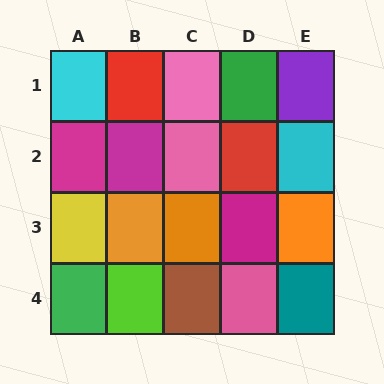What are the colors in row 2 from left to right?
Magenta, magenta, pink, red, cyan.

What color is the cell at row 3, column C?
Orange.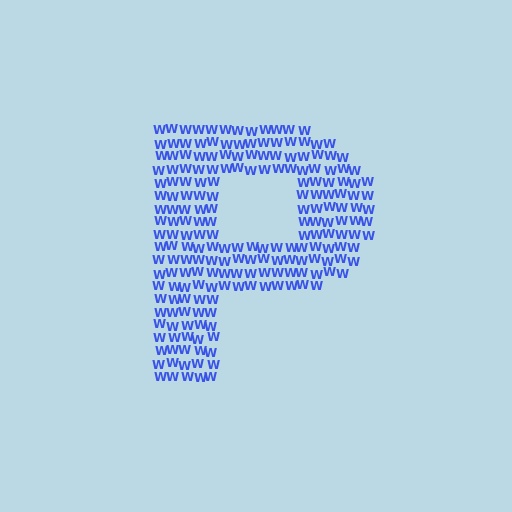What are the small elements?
The small elements are letter W's.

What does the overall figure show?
The overall figure shows the letter P.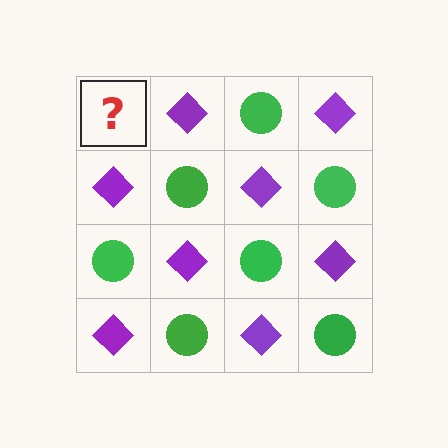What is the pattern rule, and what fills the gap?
The rule is that it alternates green circle and purple diamond in a checkerboard pattern. The gap should be filled with a green circle.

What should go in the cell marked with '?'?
The missing cell should contain a green circle.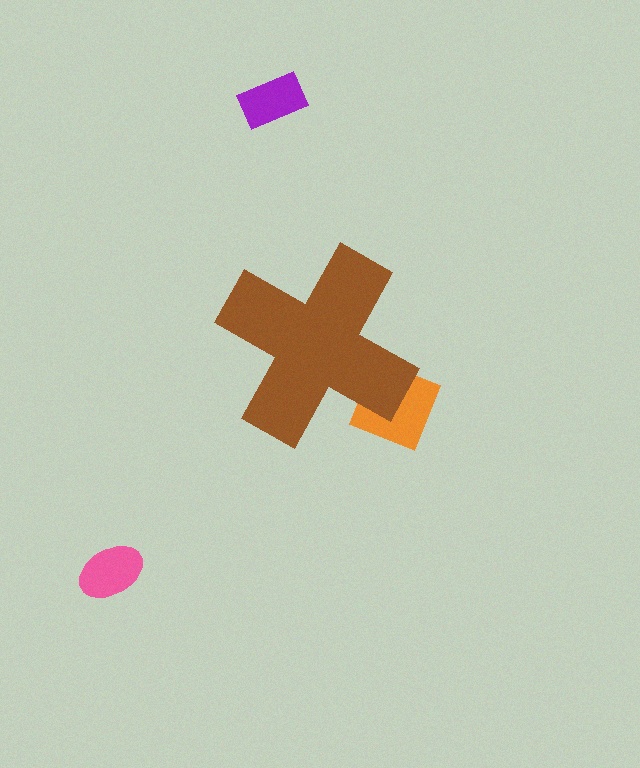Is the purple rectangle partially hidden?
No, the purple rectangle is fully visible.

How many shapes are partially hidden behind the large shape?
2 shapes are partially hidden.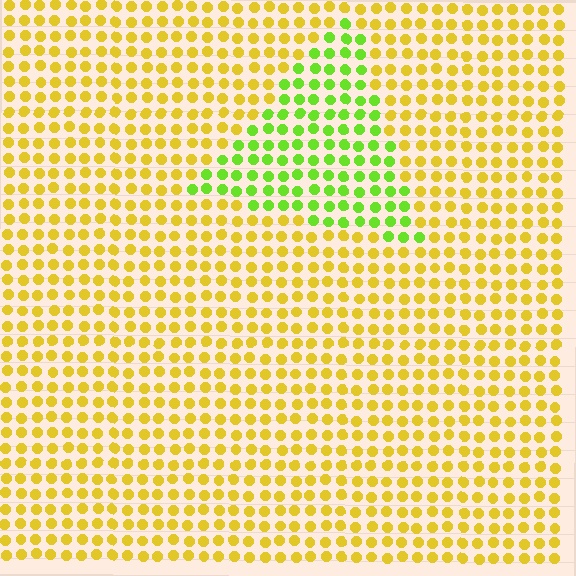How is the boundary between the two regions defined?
The boundary is defined purely by a slight shift in hue (about 49 degrees). Spacing, size, and orientation are identical on both sides.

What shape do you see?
I see a triangle.